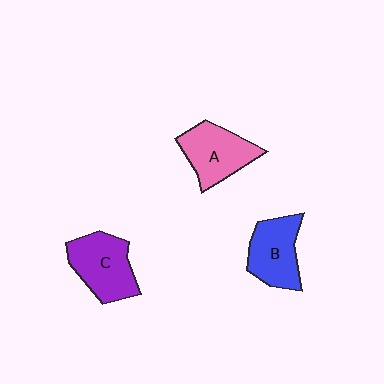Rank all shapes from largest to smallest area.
From largest to smallest: C (purple), A (pink), B (blue).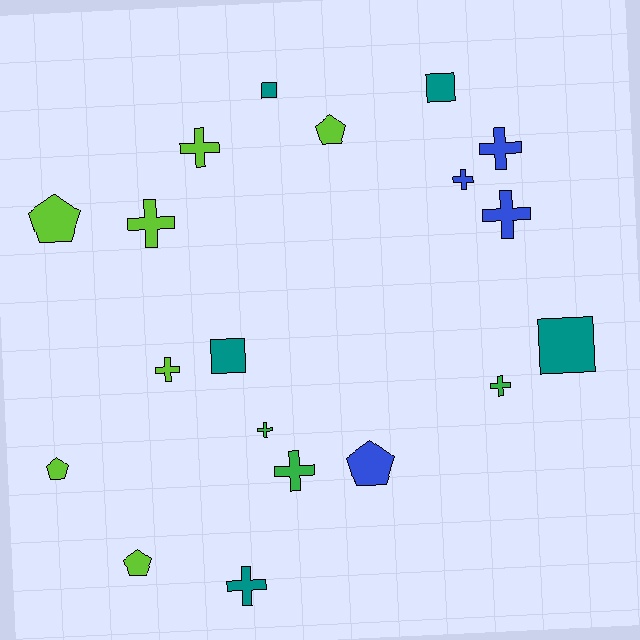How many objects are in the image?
There are 19 objects.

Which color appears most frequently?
Lime, with 7 objects.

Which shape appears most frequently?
Cross, with 10 objects.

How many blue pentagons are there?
There is 1 blue pentagon.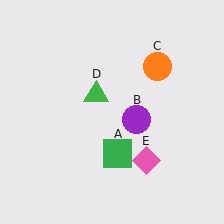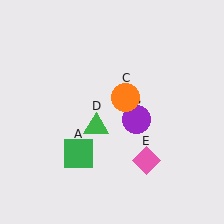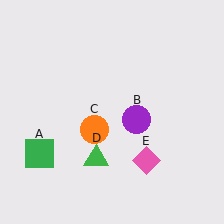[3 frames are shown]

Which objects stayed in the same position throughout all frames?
Purple circle (object B) and pink diamond (object E) remained stationary.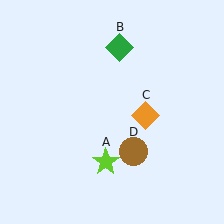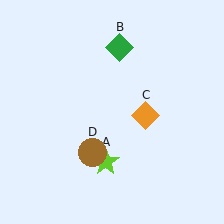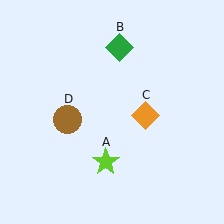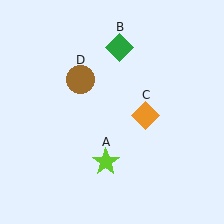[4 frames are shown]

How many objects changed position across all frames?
1 object changed position: brown circle (object D).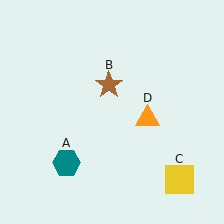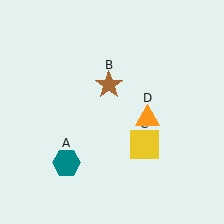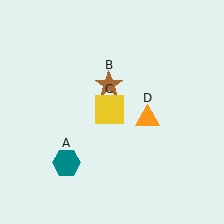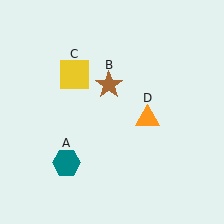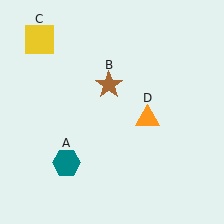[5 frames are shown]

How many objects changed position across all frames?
1 object changed position: yellow square (object C).